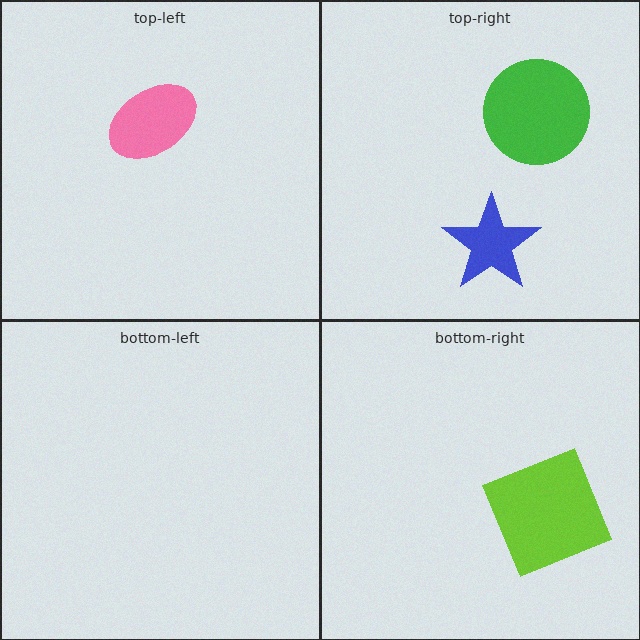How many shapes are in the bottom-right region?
1.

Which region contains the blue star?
The top-right region.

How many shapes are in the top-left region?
1.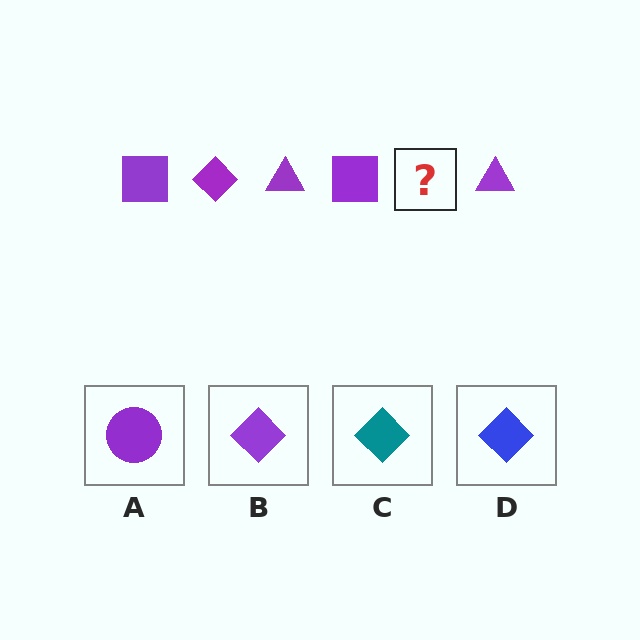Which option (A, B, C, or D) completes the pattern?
B.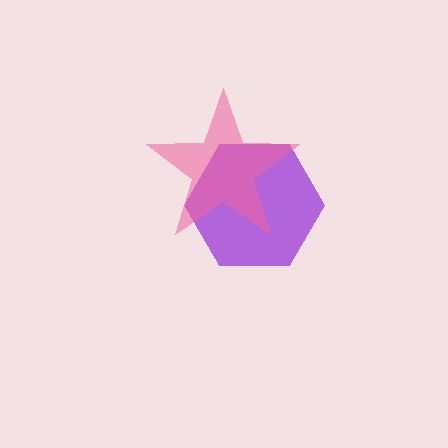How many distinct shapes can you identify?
There are 2 distinct shapes: a purple hexagon, a pink star.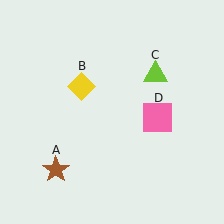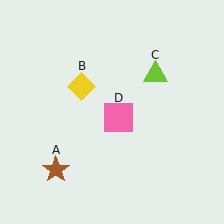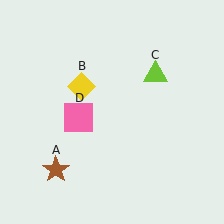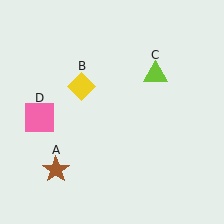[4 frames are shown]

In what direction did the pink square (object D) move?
The pink square (object D) moved left.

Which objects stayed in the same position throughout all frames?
Brown star (object A) and yellow diamond (object B) and lime triangle (object C) remained stationary.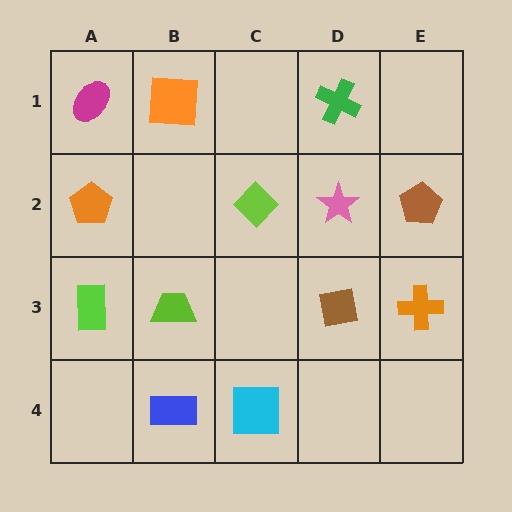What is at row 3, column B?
A lime trapezoid.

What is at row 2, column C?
A lime diamond.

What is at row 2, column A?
An orange pentagon.